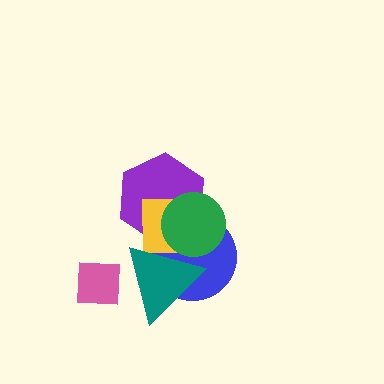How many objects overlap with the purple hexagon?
4 objects overlap with the purple hexagon.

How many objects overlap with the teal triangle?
5 objects overlap with the teal triangle.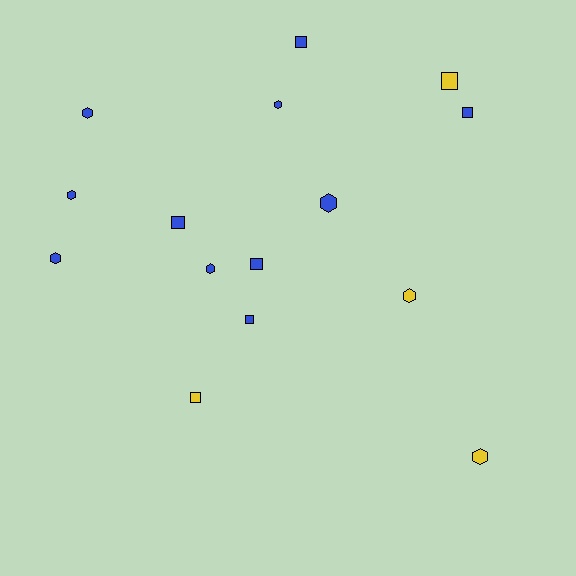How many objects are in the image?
There are 15 objects.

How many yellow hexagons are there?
There are 2 yellow hexagons.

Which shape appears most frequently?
Hexagon, with 8 objects.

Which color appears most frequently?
Blue, with 11 objects.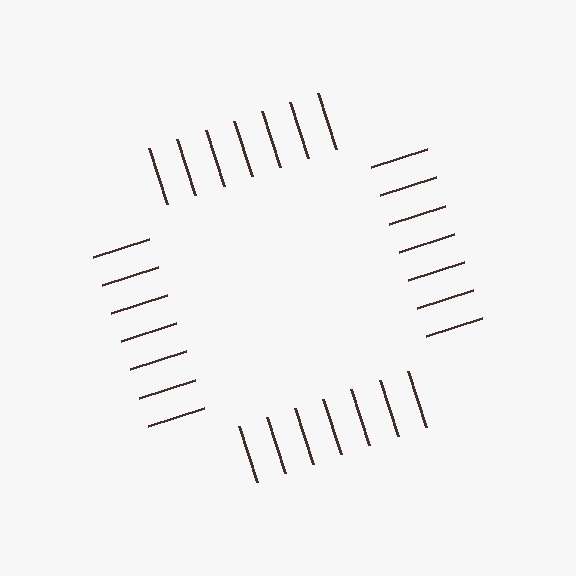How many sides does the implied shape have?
4 sides — the line-ends trace a square.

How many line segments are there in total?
28 — 7 along each of the 4 edges.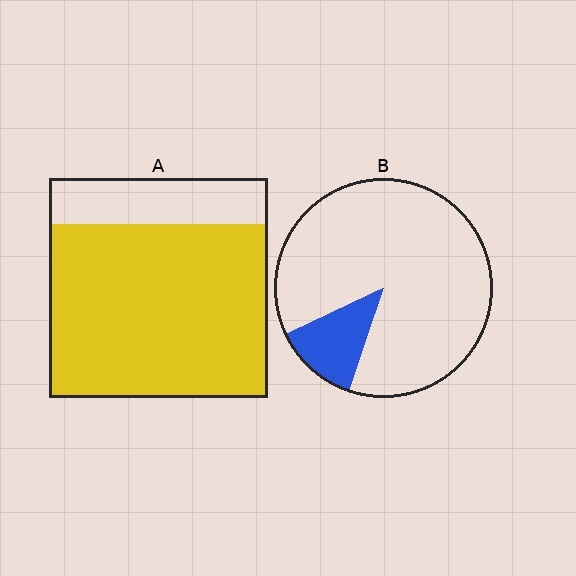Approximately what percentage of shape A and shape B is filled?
A is approximately 80% and B is approximately 15%.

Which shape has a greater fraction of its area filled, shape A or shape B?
Shape A.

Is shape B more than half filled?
No.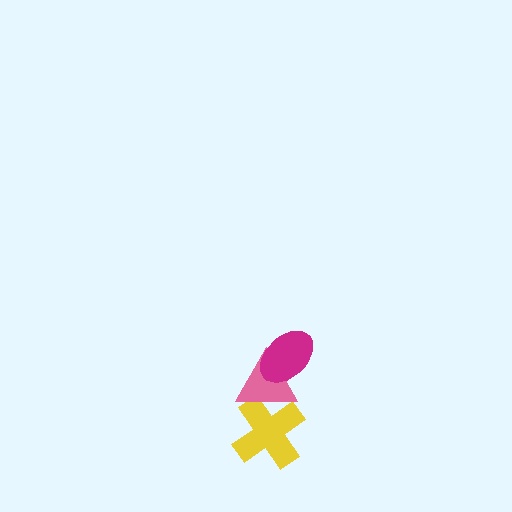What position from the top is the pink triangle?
The pink triangle is 2nd from the top.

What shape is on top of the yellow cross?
The pink triangle is on top of the yellow cross.